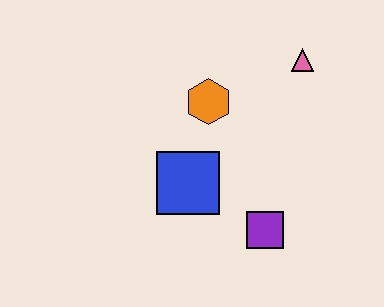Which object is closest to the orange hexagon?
The blue square is closest to the orange hexagon.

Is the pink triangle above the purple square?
Yes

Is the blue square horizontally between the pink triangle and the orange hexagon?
No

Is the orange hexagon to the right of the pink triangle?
No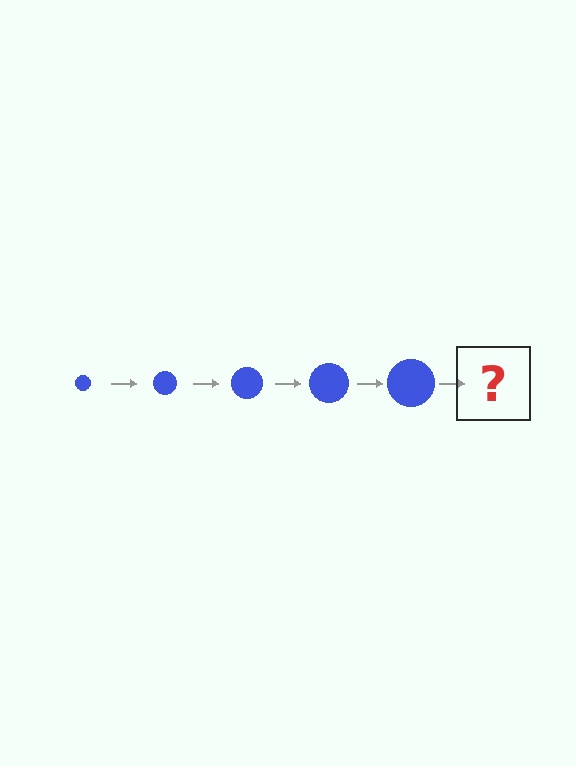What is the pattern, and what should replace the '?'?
The pattern is that the circle gets progressively larger each step. The '?' should be a blue circle, larger than the previous one.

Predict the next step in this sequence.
The next step is a blue circle, larger than the previous one.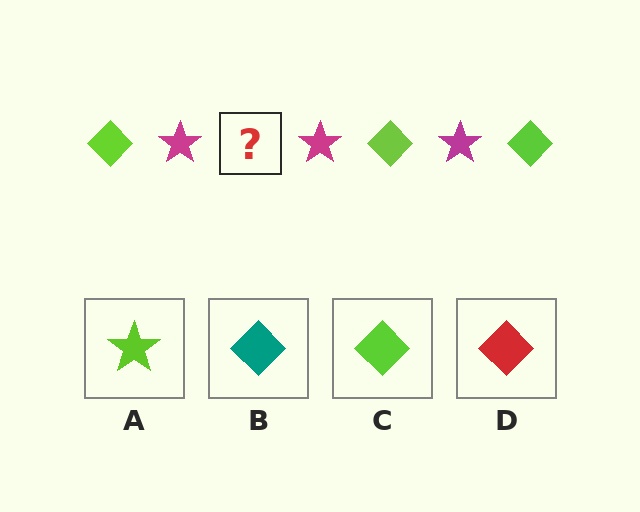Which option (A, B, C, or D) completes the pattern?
C.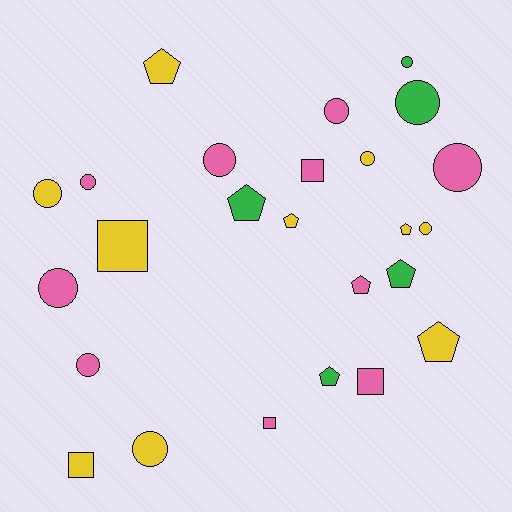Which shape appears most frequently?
Circle, with 12 objects.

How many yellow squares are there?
There are 2 yellow squares.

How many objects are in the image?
There are 25 objects.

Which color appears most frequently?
Yellow, with 10 objects.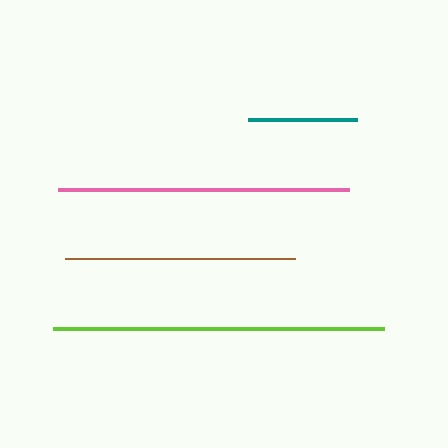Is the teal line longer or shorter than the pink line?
The pink line is longer than the teal line.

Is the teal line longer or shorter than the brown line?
The brown line is longer than the teal line.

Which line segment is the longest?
The lime line is the longest at approximately 332 pixels.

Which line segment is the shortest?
The teal line is the shortest at approximately 110 pixels.